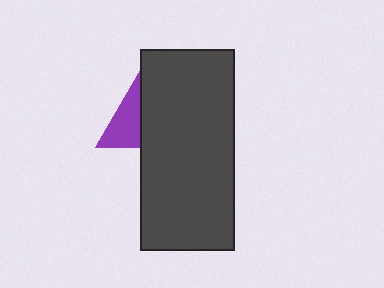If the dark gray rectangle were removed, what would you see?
You would see the complete purple triangle.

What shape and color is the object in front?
The object in front is a dark gray rectangle.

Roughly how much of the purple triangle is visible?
A small part of it is visible (roughly 39%).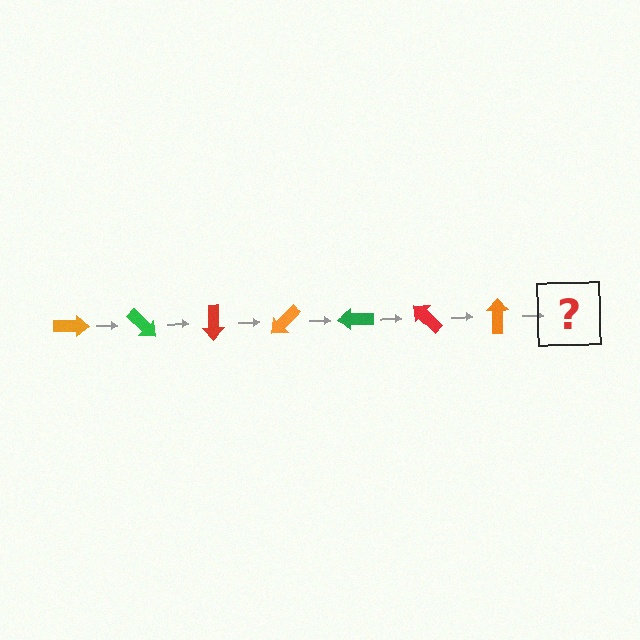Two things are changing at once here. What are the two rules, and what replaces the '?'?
The two rules are that it rotates 45 degrees each step and the color cycles through orange, green, and red. The '?' should be a green arrow, rotated 315 degrees from the start.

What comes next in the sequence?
The next element should be a green arrow, rotated 315 degrees from the start.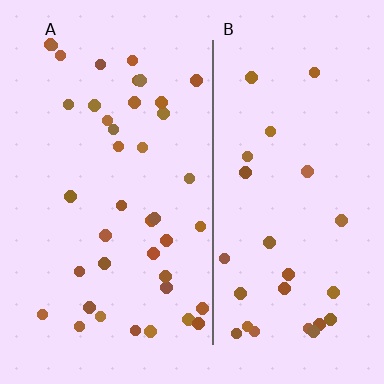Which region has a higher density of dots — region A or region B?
A (the left).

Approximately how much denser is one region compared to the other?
Approximately 1.5× — region A over region B.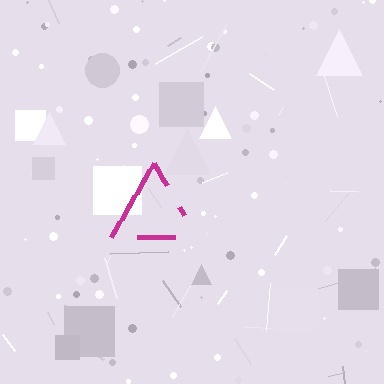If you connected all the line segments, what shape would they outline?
They would outline a triangle.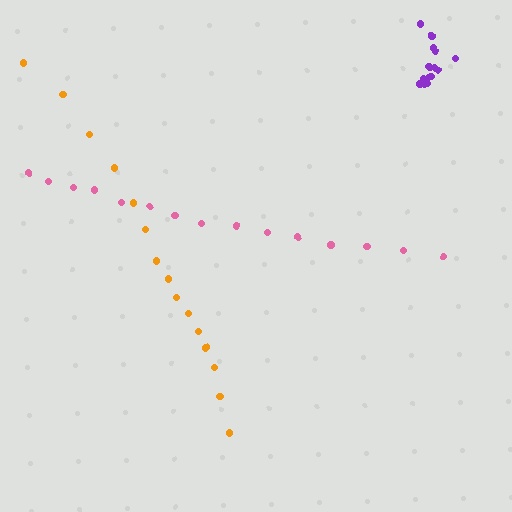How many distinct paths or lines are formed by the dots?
There are 3 distinct paths.